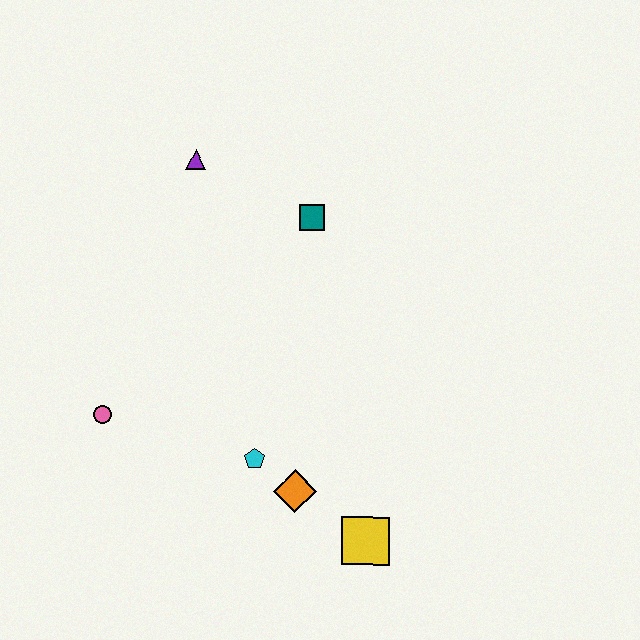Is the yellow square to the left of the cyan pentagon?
No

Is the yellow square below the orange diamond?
Yes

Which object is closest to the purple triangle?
The teal square is closest to the purple triangle.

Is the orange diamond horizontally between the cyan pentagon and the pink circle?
No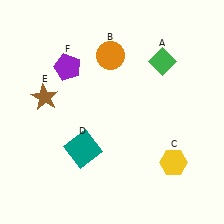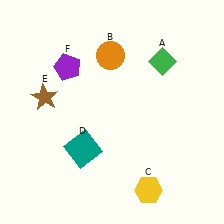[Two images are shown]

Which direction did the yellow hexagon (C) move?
The yellow hexagon (C) moved down.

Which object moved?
The yellow hexagon (C) moved down.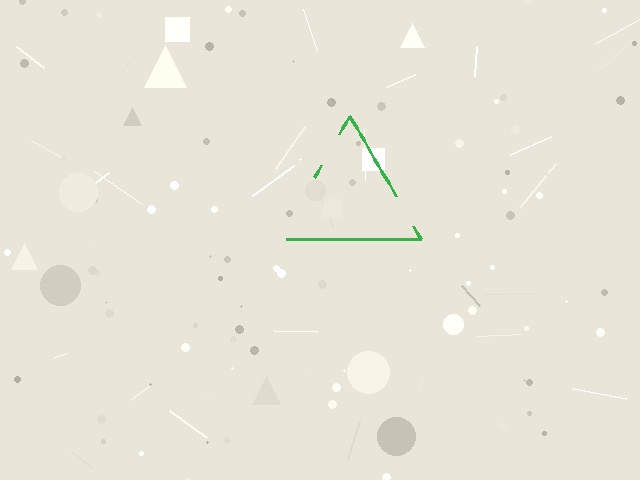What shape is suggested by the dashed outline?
The dashed outline suggests a triangle.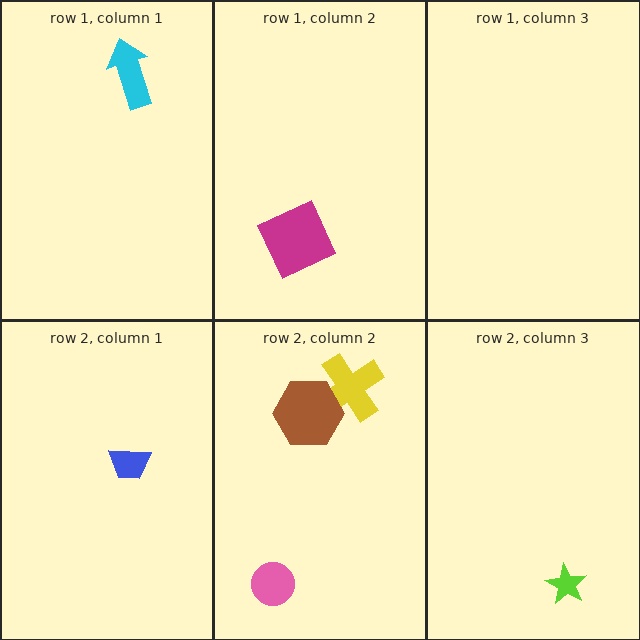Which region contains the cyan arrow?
The row 1, column 1 region.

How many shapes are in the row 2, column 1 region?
1.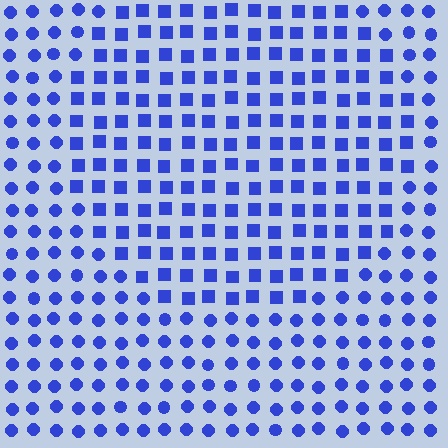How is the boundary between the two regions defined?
The boundary is defined by a change in element shape: squares inside vs. circles outside. All elements share the same color and spacing.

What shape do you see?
I see a circle.